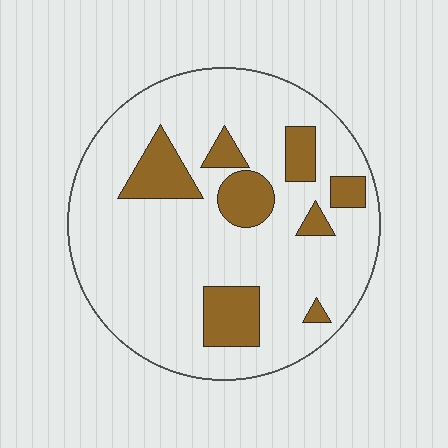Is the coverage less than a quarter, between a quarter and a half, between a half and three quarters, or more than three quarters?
Less than a quarter.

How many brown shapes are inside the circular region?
8.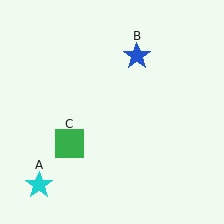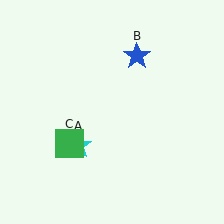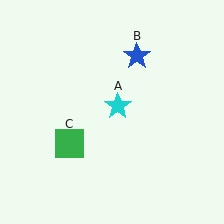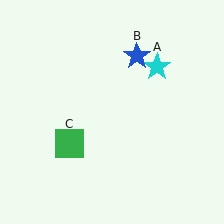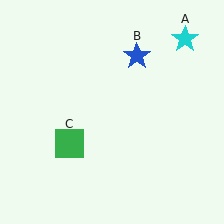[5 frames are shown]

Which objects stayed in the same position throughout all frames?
Blue star (object B) and green square (object C) remained stationary.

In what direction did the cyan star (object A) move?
The cyan star (object A) moved up and to the right.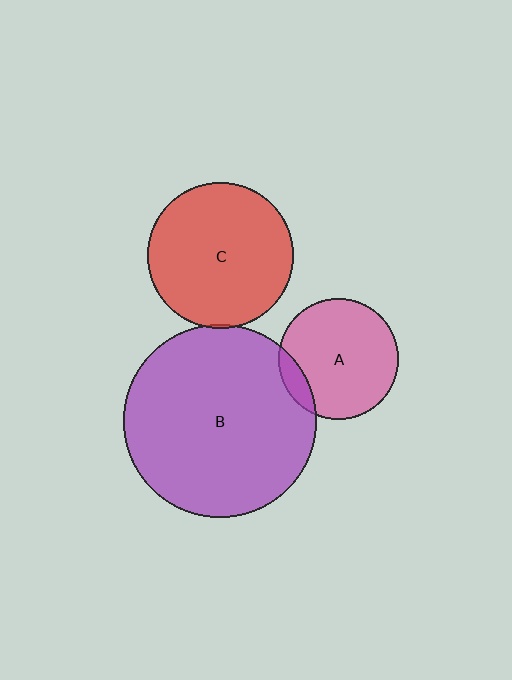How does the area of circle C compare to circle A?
Approximately 1.5 times.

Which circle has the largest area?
Circle B (purple).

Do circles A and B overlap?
Yes.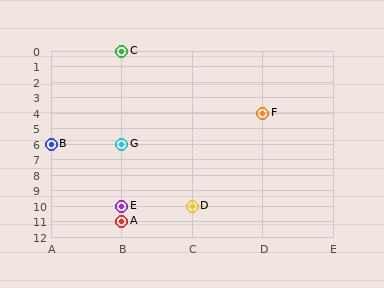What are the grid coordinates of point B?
Point B is at grid coordinates (A, 6).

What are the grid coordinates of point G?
Point G is at grid coordinates (B, 6).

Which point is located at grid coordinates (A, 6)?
Point B is at (A, 6).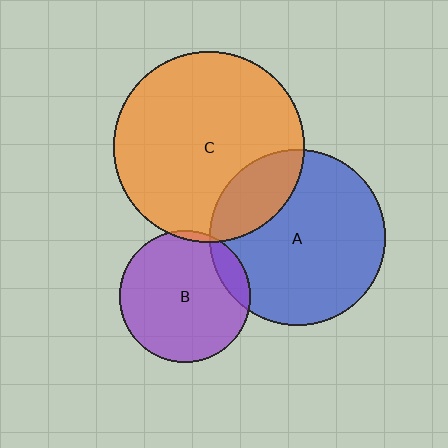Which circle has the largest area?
Circle C (orange).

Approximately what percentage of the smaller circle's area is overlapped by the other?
Approximately 5%.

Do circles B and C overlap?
Yes.